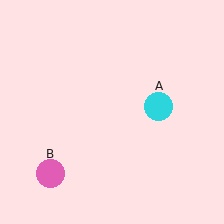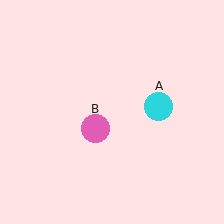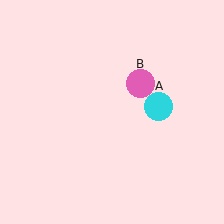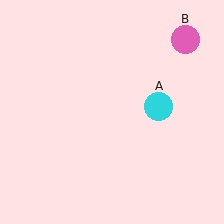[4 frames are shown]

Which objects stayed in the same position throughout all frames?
Cyan circle (object A) remained stationary.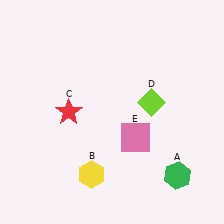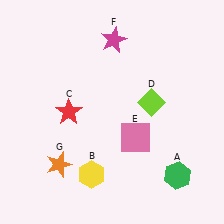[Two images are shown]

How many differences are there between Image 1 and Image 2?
There are 2 differences between the two images.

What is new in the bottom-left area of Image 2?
An orange star (G) was added in the bottom-left area of Image 2.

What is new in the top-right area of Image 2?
A magenta star (F) was added in the top-right area of Image 2.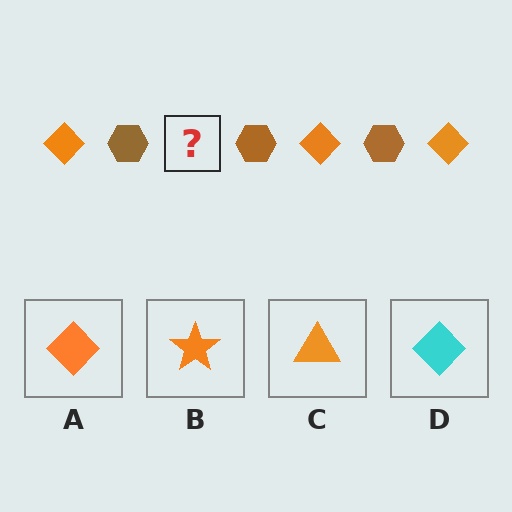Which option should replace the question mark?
Option A.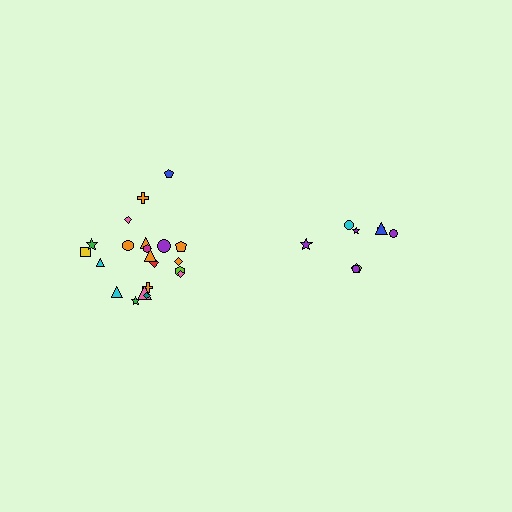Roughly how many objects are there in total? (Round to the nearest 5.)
Roughly 30 objects in total.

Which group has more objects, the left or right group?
The left group.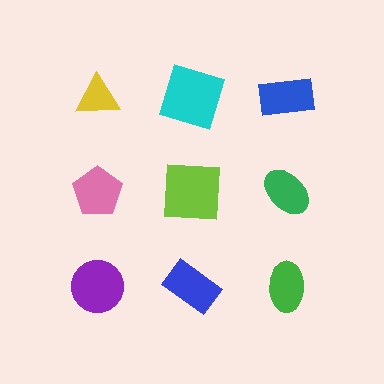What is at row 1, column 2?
A cyan square.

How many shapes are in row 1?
3 shapes.